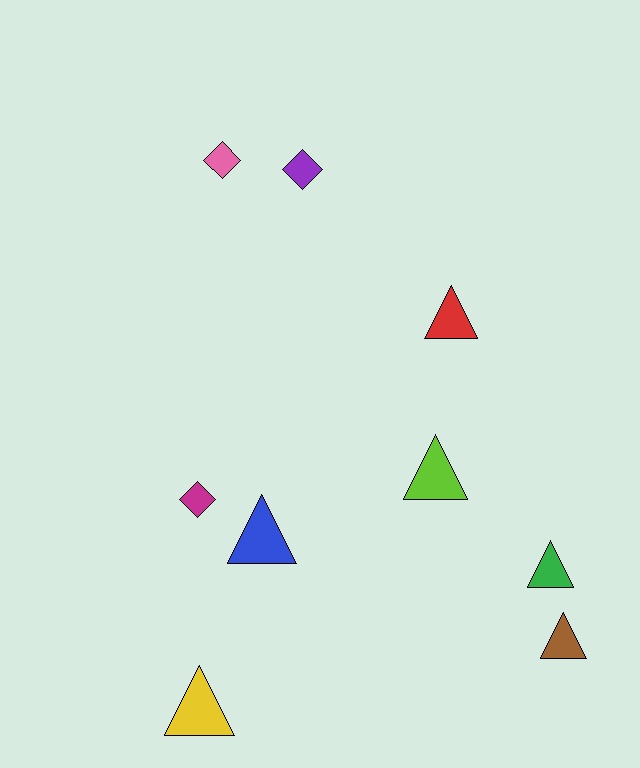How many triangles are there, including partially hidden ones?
There are 6 triangles.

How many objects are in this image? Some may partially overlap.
There are 9 objects.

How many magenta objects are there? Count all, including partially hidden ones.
There is 1 magenta object.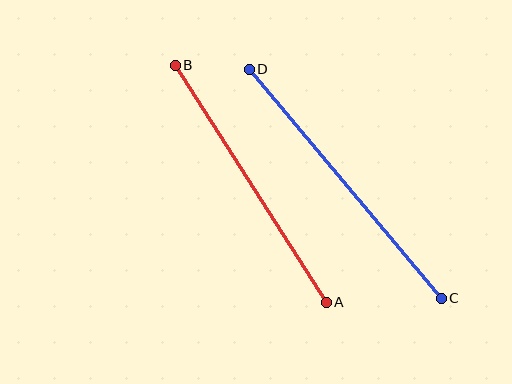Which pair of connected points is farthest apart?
Points C and D are farthest apart.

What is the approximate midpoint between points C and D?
The midpoint is at approximately (345, 184) pixels.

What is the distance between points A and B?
The distance is approximately 281 pixels.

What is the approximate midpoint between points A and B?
The midpoint is at approximately (251, 184) pixels.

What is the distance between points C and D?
The distance is approximately 299 pixels.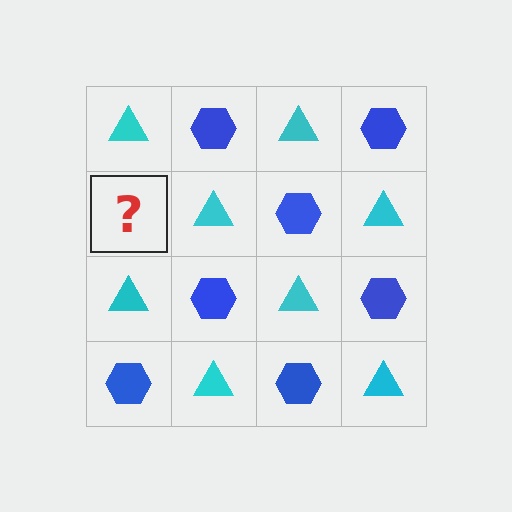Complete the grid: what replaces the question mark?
The question mark should be replaced with a blue hexagon.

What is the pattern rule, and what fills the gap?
The rule is that it alternates cyan triangle and blue hexagon in a checkerboard pattern. The gap should be filled with a blue hexagon.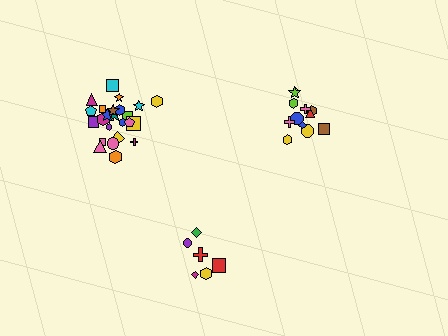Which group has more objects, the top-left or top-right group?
The top-left group.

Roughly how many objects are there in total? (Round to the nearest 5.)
Roughly 45 objects in total.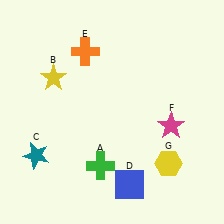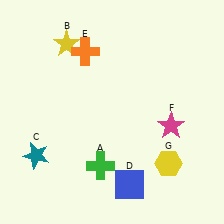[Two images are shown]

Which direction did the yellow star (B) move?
The yellow star (B) moved up.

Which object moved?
The yellow star (B) moved up.